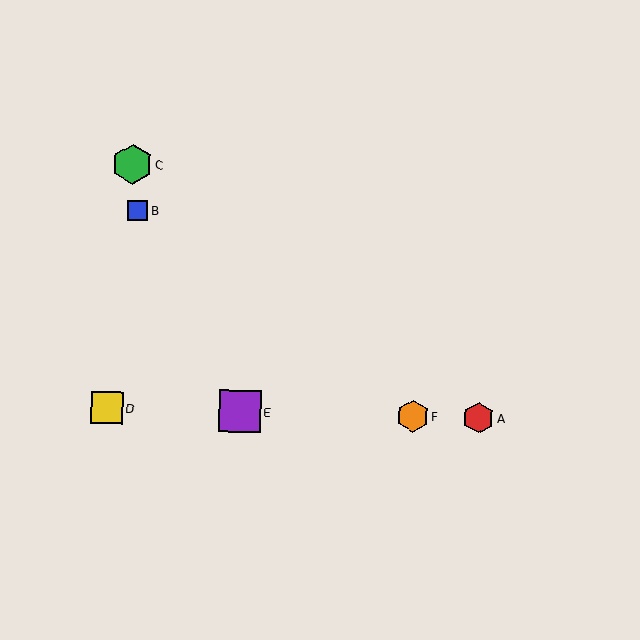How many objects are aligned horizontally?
4 objects (A, D, E, F) are aligned horizontally.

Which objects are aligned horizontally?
Objects A, D, E, F are aligned horizontally.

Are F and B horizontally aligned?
No, F is at y≈416 and B is at y≈211.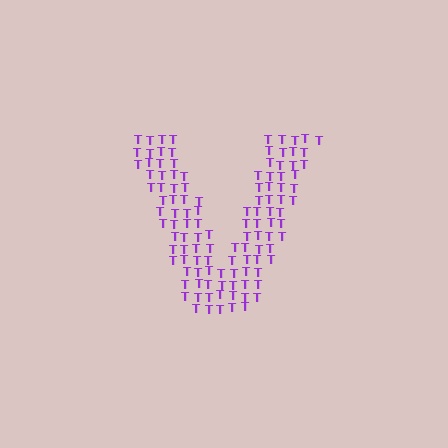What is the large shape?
The large shape is the letter V.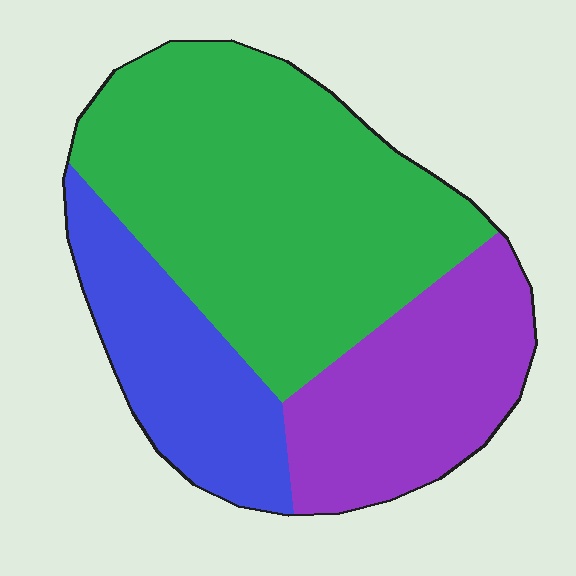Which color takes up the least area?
Blue, at roughly 20%.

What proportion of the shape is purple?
Purple takes up between a sixth and a third of the shape.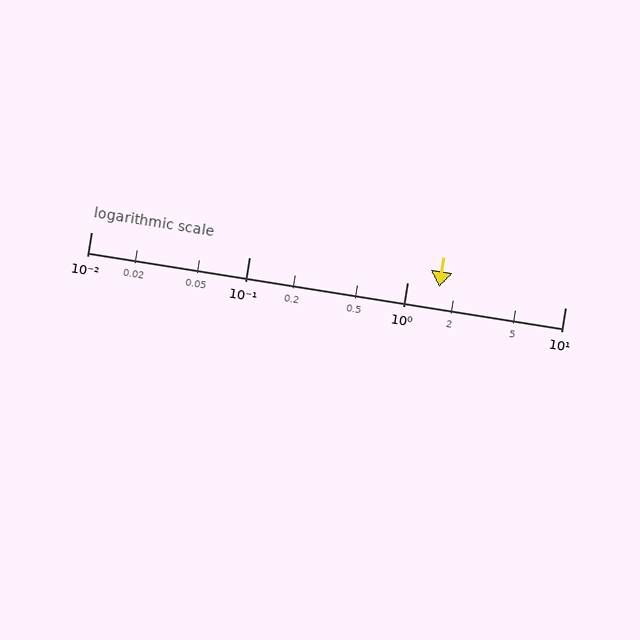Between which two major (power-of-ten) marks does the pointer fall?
The pointer is between 1 and 10.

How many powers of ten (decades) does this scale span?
The scale spans 3 decades, from 0.01 to 10.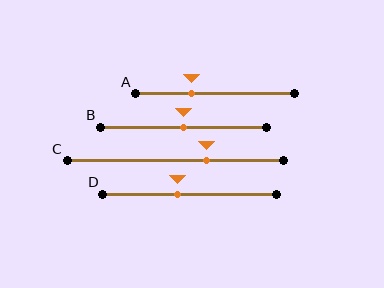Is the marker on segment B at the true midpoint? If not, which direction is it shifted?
Yes, the marker on segment B is at the true midpoint.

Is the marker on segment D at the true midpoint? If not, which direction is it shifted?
No, the marker on segment D is shifted to the left by about 7% of the segment length.